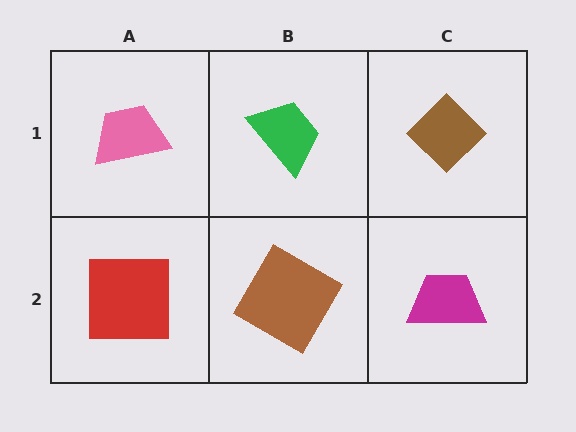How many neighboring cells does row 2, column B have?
3.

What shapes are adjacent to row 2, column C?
A brown diamond (row 1, column C), a brown square (row 2, column B).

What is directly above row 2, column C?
A brown diamond.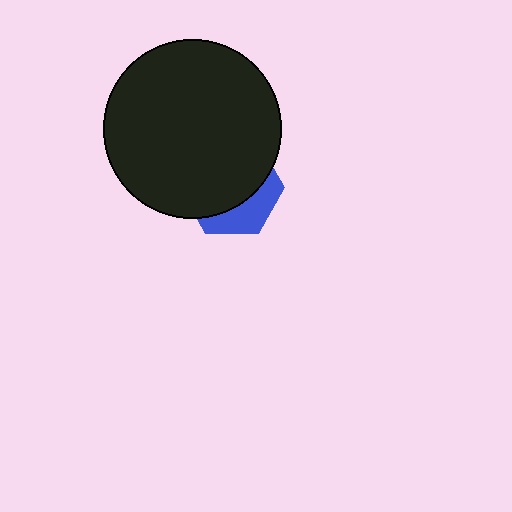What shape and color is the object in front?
The object in front is a black circle.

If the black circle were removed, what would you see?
You would see the complete blue hexagon.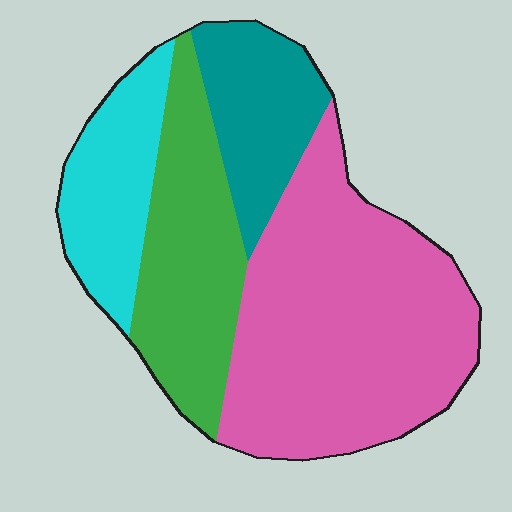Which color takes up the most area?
Pink, at roughly 45%.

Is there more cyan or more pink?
Pink.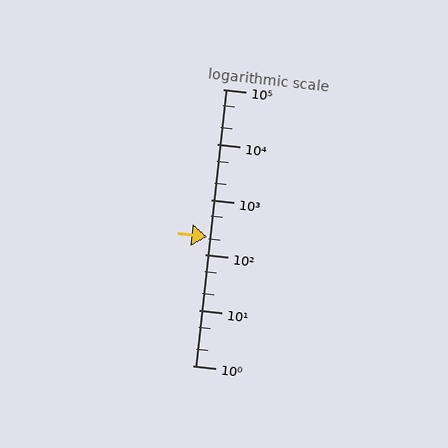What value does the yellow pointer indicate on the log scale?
The pointer indicates approximately 210.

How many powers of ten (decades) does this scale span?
The scale spans 5 decades, from 1 to 100000.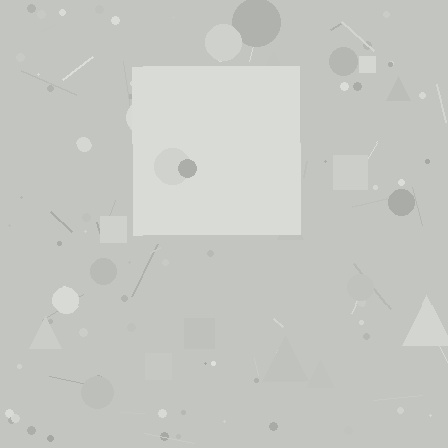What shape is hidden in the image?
A square is hidden in the image.